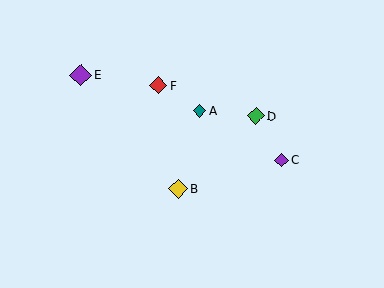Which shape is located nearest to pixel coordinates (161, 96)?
The red diamond (labeled F) at (158, 85) is nearest to that location.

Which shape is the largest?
The purple diamond (labeled E) is the largest.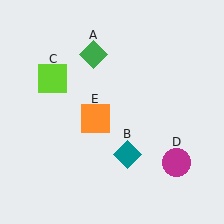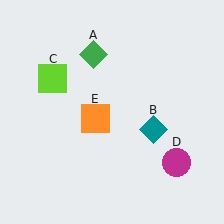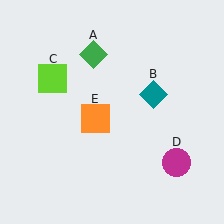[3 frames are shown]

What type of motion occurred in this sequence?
The teal diamond (object B) rotated counterclockwise around the center of the scene.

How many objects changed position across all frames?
1 object changed position: teal diamond (object B).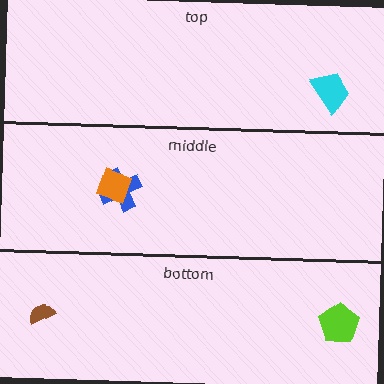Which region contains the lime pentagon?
The bottom region.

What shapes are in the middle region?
The blue cross, the orange square.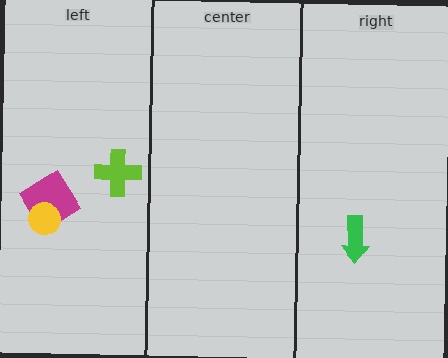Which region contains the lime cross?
The left region.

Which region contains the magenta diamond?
The left region.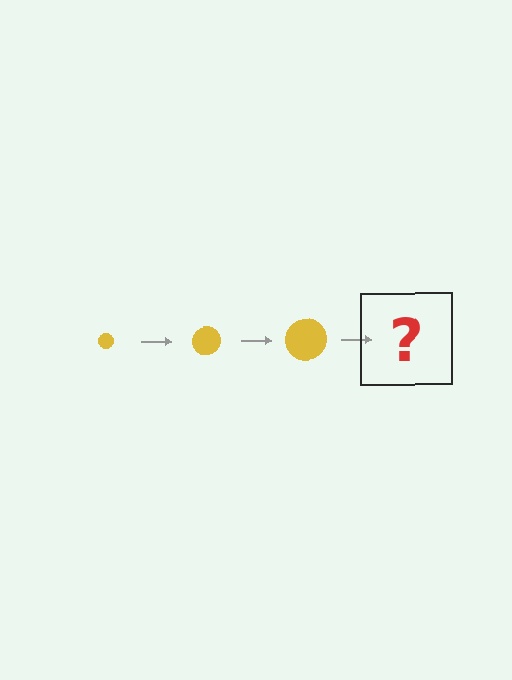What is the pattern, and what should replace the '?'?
The pattern is that the circle gets progressively larger each step. The '?' should be a yellow circle, larger than the previous one.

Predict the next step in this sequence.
The next step is a yellow circle, larger than the previous one.